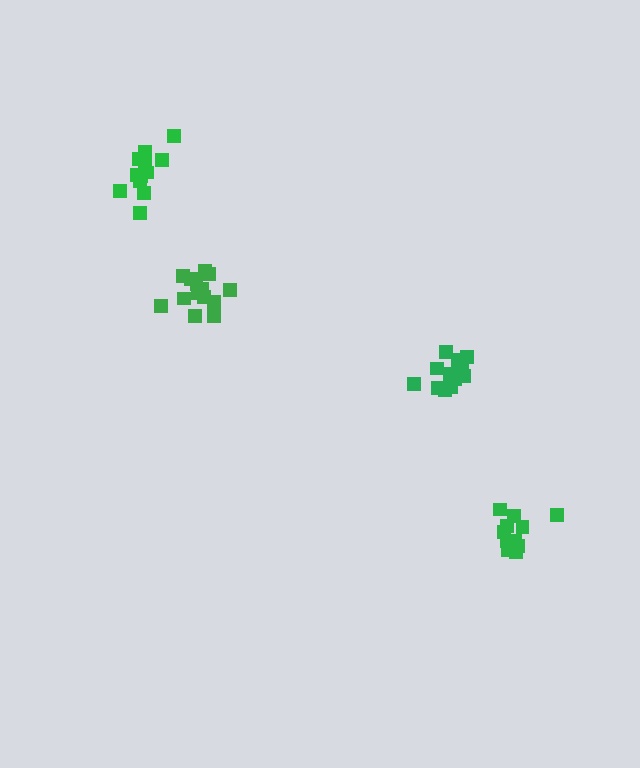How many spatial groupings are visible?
There are 4 spatial groupings.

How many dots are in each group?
Group 1: 12 dots, Group 2: 15 dots, Group 3: 12 dots, Group 4: 15 dots (54 total).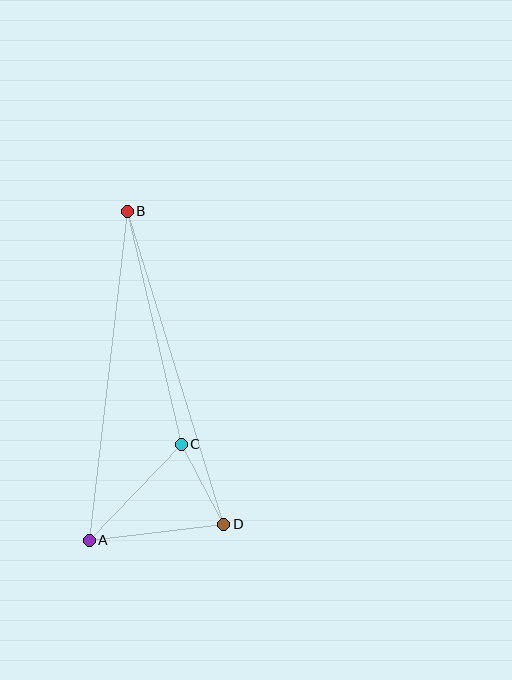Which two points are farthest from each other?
Points A and B are farthest from each other.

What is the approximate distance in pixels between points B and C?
The distance between B and C is approximately 239 pixels.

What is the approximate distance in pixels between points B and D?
The distance between B and D is approximately 327 pixels.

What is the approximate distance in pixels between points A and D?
The distance between A and D is approximately 135 pixels.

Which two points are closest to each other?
Points C and D are closest to each other.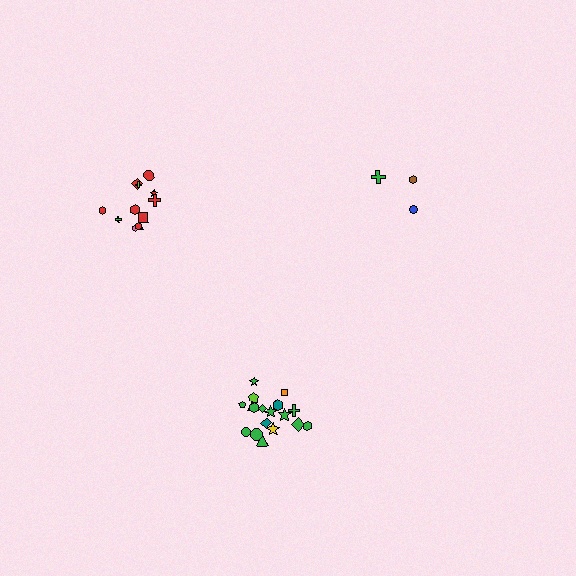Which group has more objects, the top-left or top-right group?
The top-left group.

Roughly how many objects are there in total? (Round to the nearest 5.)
Roughly 35 objects in total.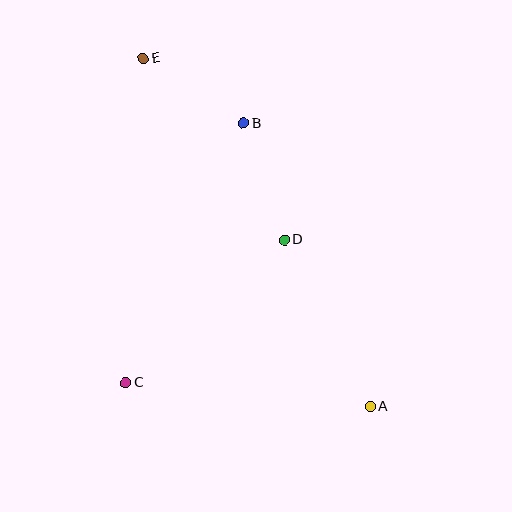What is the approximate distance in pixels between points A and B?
The distance between A and B is approximately 310 pixels.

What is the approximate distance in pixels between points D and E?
The distance between D and E is approximately 230 pixels.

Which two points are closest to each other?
Points B and E are closest to each other.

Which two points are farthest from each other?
Points A and E are farthest from each other.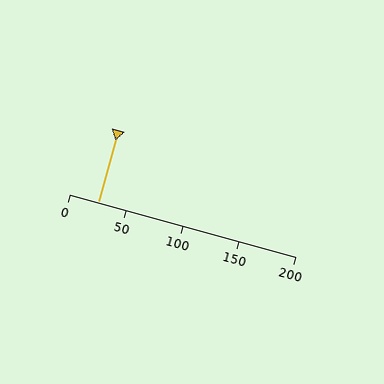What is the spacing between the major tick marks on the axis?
The major ticks are spaced 50 apart.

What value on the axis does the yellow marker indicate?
The marker indicates approximately 25.